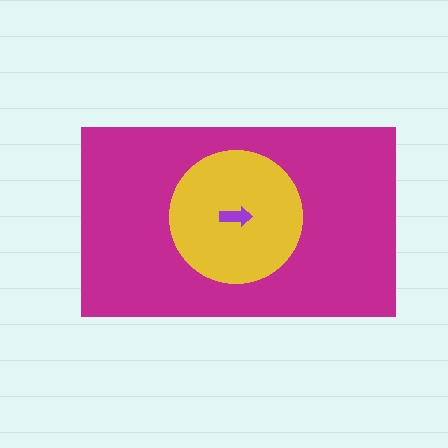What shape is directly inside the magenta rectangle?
The yellow circle.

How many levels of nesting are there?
3.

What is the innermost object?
The purple arrow.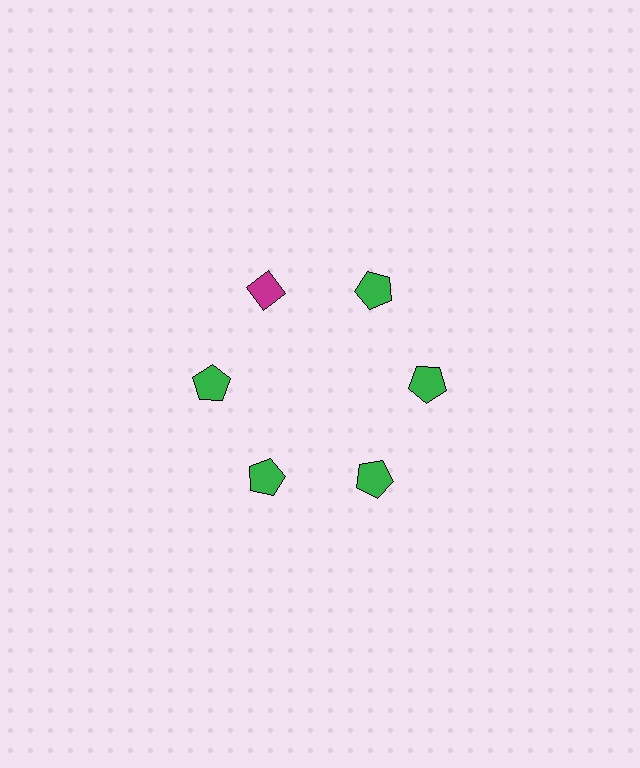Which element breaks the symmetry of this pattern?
The magenta diamond at roughly the 11 o'clock position breaks the symmetry. All other shapes are green pentagons.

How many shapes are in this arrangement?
There are 6 shapes arranged in a ring pattern.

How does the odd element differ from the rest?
It differs in both color (magenta instead of green) and shape (diamond instead of pentagon).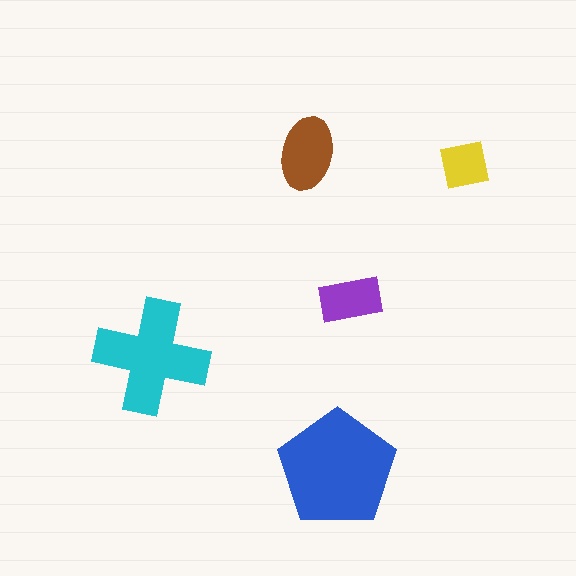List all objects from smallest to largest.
The yellow square, the purple rectangle, the brown ellipse, the cyan cross, the blue pentagon.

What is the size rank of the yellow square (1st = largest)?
5th.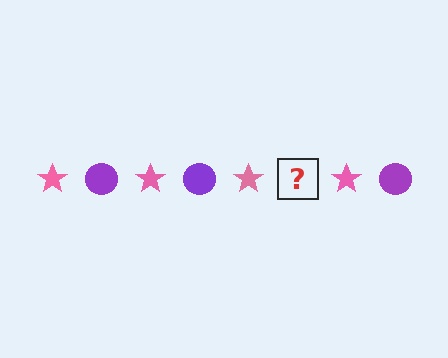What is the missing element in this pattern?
The missing element is a purple circle.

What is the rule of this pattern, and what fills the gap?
The rule is that the pattern alternates between pink star and purple circle. The gap should be filled with a purple circle.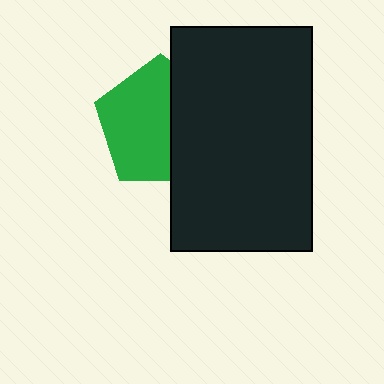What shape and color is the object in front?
The object in front is a black rectangle.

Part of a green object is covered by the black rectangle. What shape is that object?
It is a pentagon.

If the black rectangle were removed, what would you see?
You would see the complete green pentagon.